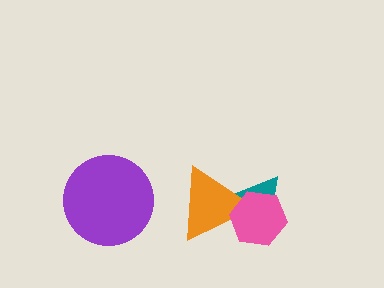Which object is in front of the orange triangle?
The pink hexagon is in front of the orange triangle.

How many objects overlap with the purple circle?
0 objects overlap with the purple circle.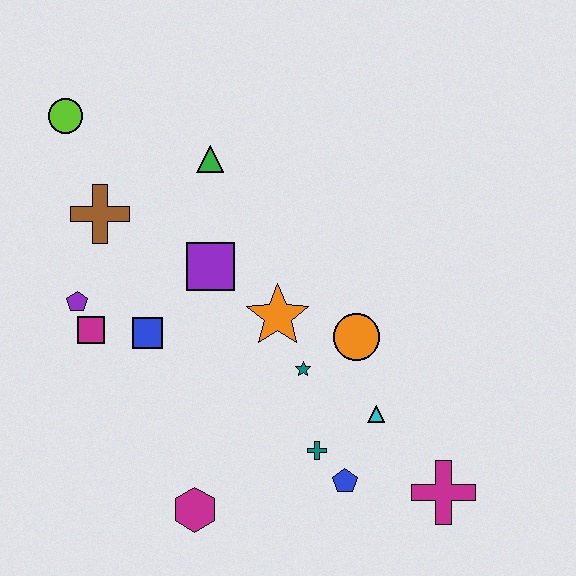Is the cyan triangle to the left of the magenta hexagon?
No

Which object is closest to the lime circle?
The brown cross is closest to the lime circle.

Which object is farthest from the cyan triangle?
The lime circle is farthest from the cyan triangle.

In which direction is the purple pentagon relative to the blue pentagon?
The purple pentagon is to the left of the blue pentagon.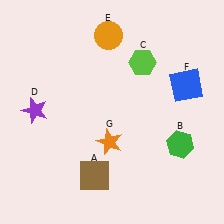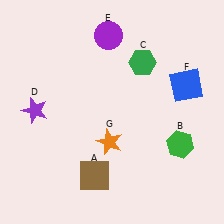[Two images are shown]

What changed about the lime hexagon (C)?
In Image 1, C is lime. In Image 2, it changed to green.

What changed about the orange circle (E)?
In Image 1, E is orange. In Image 2, it changed to purple.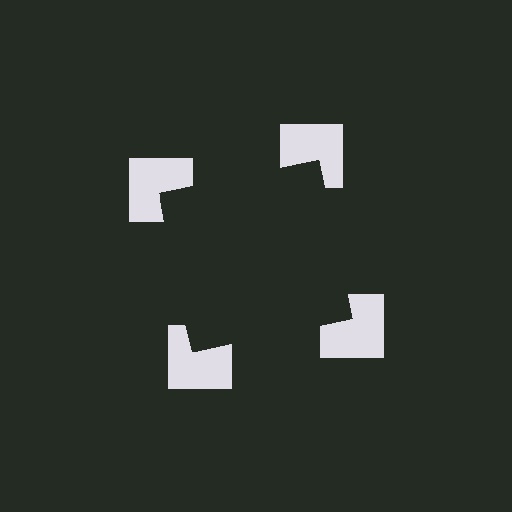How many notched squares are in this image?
There are 4 — one at each vertex of the illusory square.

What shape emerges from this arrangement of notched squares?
An illusory square — its edges are inferred from the aligned wedge cuts in the notched squares, not physically drawn.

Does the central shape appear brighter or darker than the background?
It typically appears slightly darker than the background, even though no actual brightness change is drawn.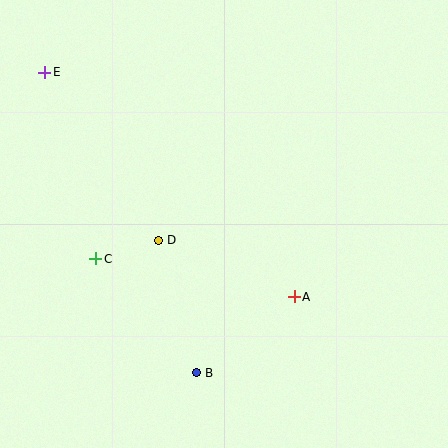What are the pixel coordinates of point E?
Point E is at (45, 72).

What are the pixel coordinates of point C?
Point C is at (95, 259).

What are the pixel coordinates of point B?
Point B is at (197, 373).